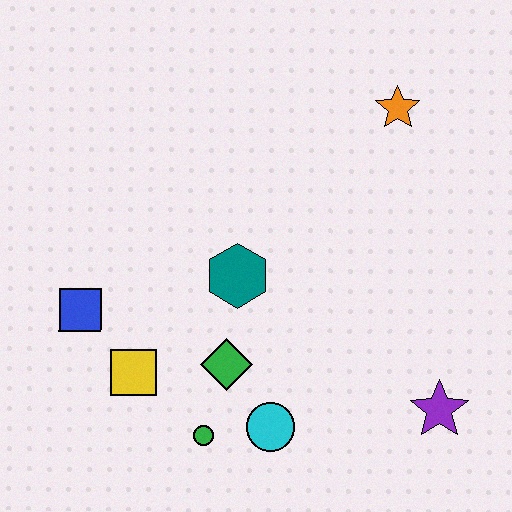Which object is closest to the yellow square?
The blue square is closest to the yellow square.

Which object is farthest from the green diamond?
The orange star is farthest from the green diamond.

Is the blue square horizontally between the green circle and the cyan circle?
No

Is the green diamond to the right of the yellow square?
Yes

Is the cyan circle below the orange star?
Yes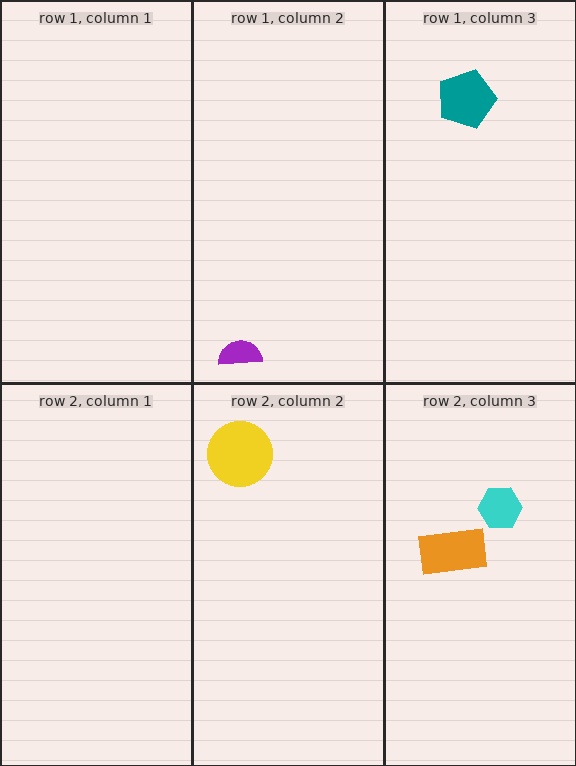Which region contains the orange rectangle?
The row 2, column 3 region.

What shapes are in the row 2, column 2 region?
The yellow circle.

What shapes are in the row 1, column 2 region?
The purple semicircle.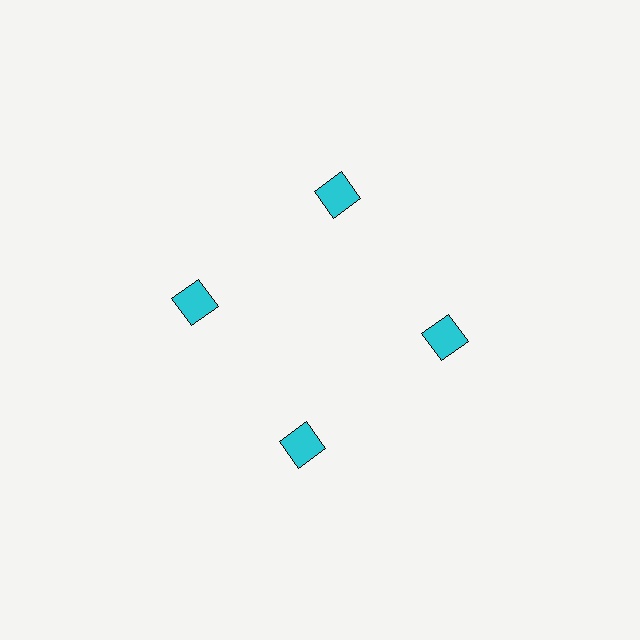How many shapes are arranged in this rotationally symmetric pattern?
There are 4 shapes, arranged in 4 groups of 1.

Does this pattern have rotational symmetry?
Yes, this pattern has 4-fold rotational symmetry. It looks the same after rotating 90 degrees around the center.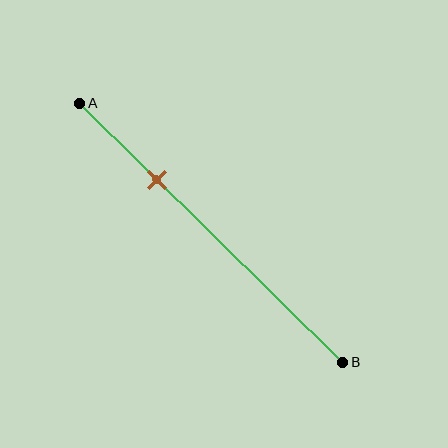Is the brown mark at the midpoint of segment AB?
No, the mark is at about 30% from A, not at the 50% midpoint.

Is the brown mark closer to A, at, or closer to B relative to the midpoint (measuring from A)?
The brown mark is closer to point A than the midpoint of segment AB.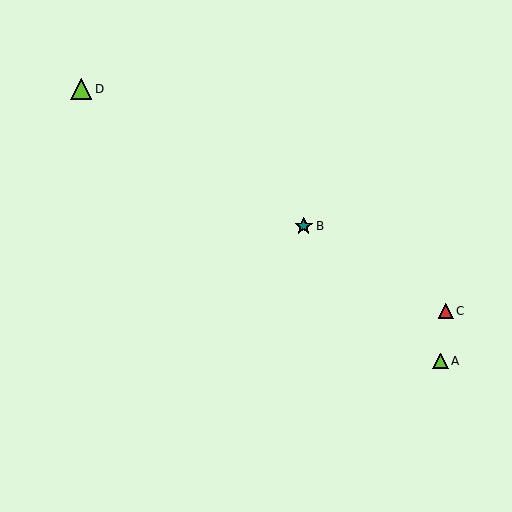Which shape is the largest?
The lime triangle (labeled D) is the largest.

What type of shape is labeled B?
Shape B is a teal star.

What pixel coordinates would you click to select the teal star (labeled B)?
Click at (304, 226) to select the teal star B.